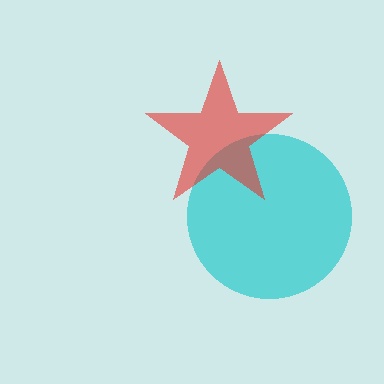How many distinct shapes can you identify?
There are 2 distinct shapes: a cyan circle, a red star.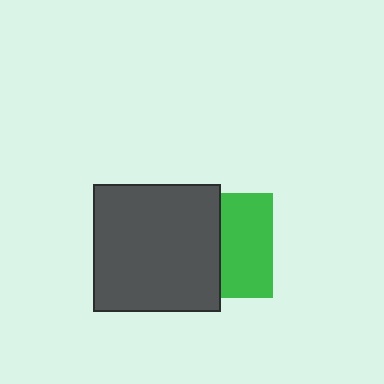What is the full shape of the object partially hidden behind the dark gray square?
The partially hidden object is a green square.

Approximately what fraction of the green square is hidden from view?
Roughly 51% of the green square is hidden behind the dark gray square.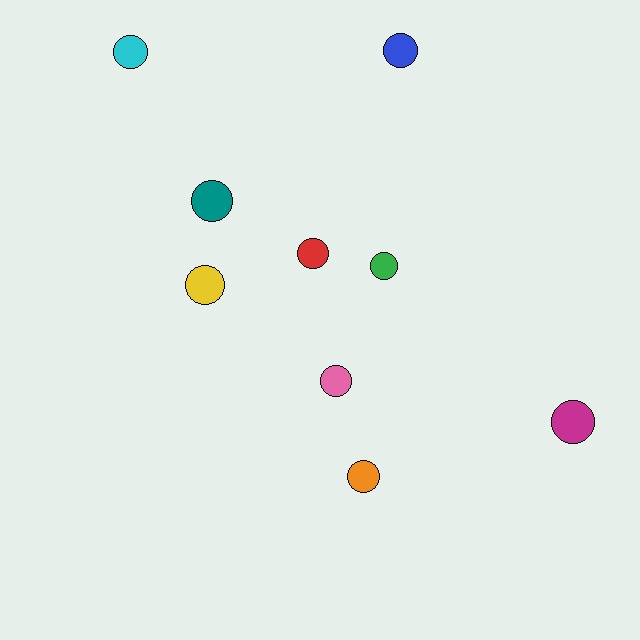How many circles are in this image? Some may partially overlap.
There are 9 circles.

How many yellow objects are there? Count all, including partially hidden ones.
There is 1 yellow object.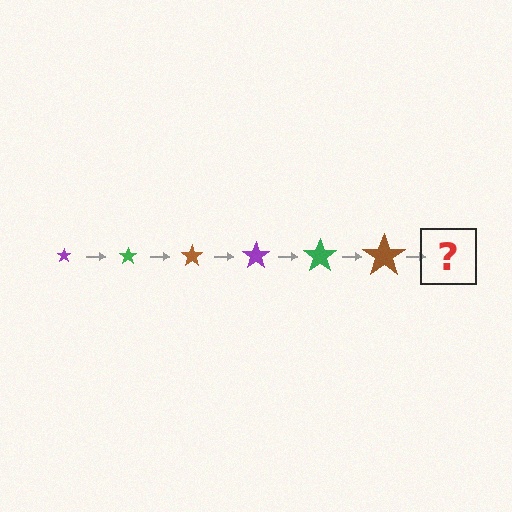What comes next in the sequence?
The next element should be a purple star, larger than the previous one.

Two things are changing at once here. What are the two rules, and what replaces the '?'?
The two rules are that the star grows larger each step and the color cycles through purple, green, and brown. The '?' should be a purple star, larger than the previous one.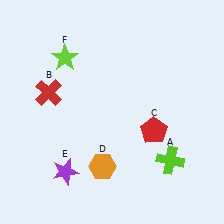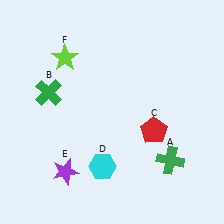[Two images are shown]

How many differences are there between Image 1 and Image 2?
There are 3 differences between the two images.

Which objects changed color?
A changed from lime to green. B changed from red to green. D changed from orange to cyan.